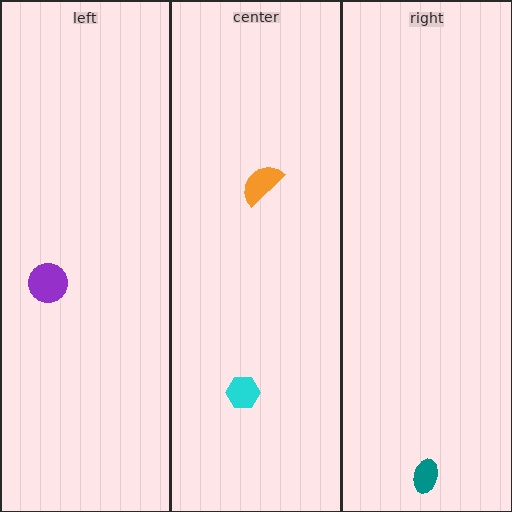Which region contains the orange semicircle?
The center region.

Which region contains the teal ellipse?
The right region.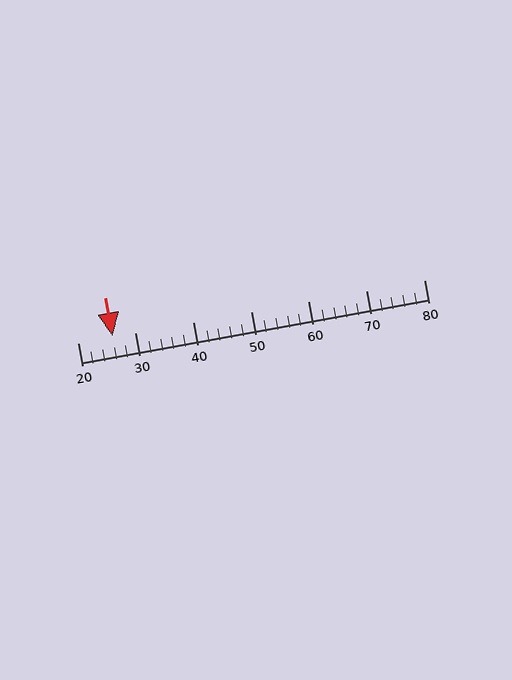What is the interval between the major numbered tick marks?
The major tick marks are spaced 10 units apart.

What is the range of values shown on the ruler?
The ruler shows values from 20 to 80.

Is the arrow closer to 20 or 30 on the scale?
The arrow is closer to 30.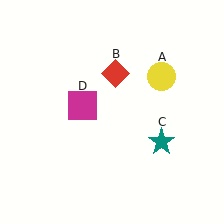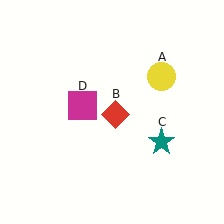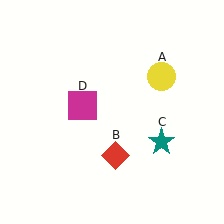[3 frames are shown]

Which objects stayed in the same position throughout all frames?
Yellow circle (object A) and teal star (object C) and magenta square (object D) remained stationary.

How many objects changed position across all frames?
1 object changed position: red diamond (object B).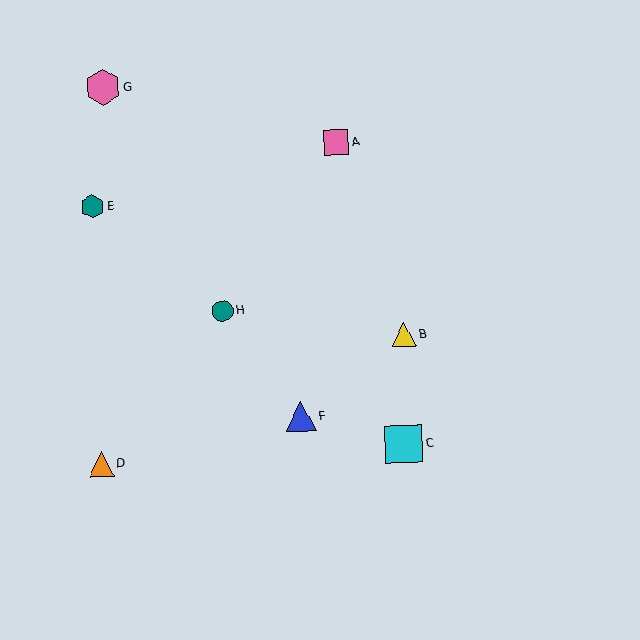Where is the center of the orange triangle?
The center of the orange triangle is at (101, 464).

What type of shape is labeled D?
Shape D is an orange triangle.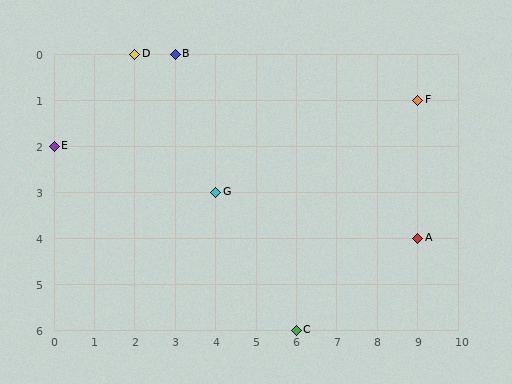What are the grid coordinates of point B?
Point B is at grid coordinates (3, 0).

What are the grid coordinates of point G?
Point G is at grid coordinates (4, 3).